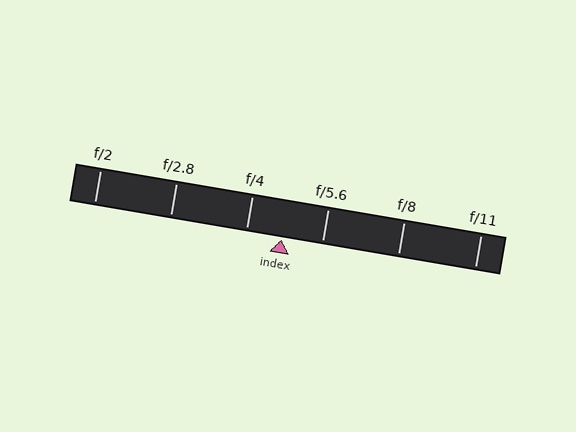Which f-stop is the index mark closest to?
The index mark is closest to f/4.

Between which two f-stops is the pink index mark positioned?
The index mark is between f/4 and f/5.6.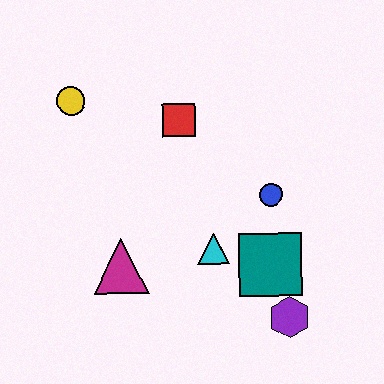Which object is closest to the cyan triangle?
The teal square is closest to the cyan triangle.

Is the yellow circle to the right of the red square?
No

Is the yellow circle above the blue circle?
Yes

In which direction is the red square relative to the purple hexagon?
The red square is above the purple hexagon.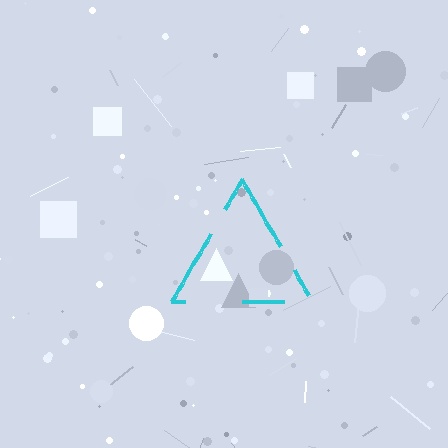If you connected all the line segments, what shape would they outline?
They would outline a triangle.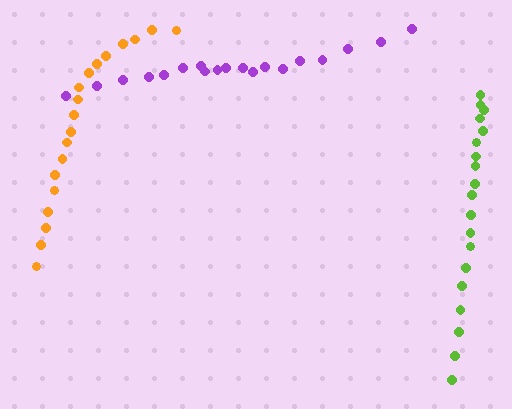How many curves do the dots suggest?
There are 3 distinct paths.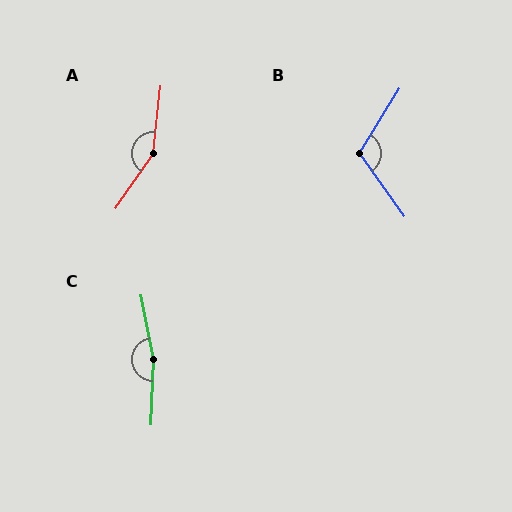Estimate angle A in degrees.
Approximately 151 degrees.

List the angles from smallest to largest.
B (113°), A (151°), C (167°).